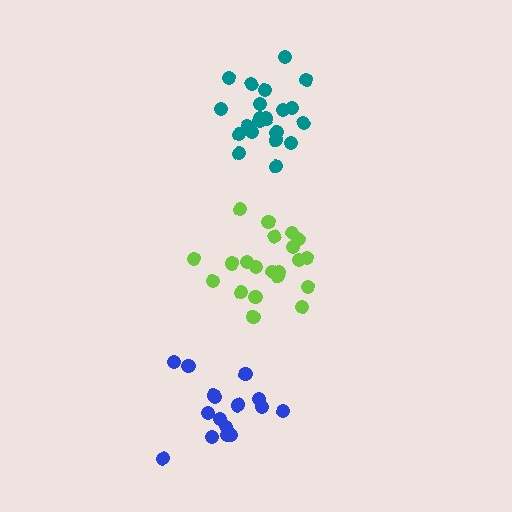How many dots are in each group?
Group 1: 21 dots, Group 2: 16 dots, Group 3: 21 dots (58 total).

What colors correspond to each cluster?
The clusters are colored: teal, blue, lime.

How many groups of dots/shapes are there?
There are 3 groups.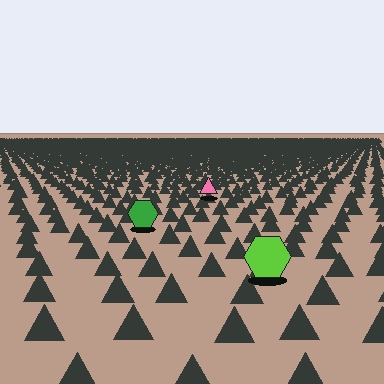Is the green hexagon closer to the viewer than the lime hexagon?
No. The lime hexagon is closer — you can tell from the texture gradient: the ground texture is coarser near it.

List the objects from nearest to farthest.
From nearest to farthest: the lime hexagon, the green hexagon, the pink triangle.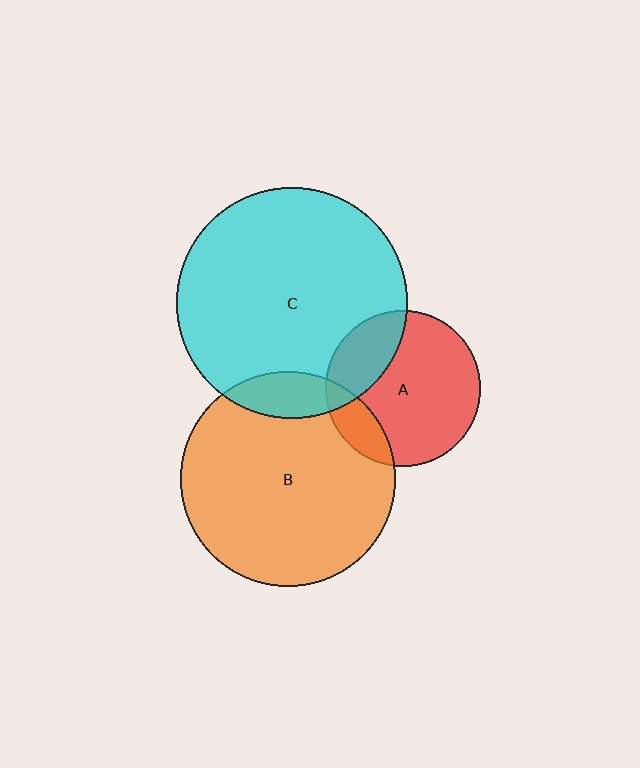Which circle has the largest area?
Circle C (cyan).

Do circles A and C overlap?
Yes.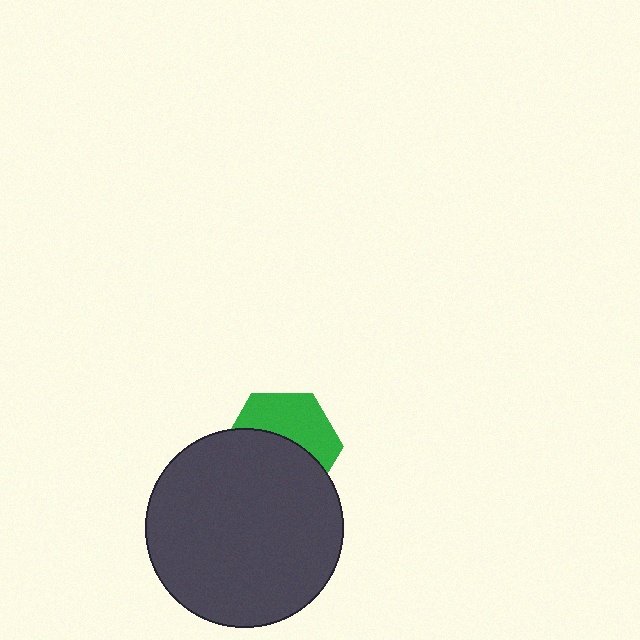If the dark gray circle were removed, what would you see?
You would see the complete green hexagon.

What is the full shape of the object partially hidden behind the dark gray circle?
The partially hidden object is a green hexagon.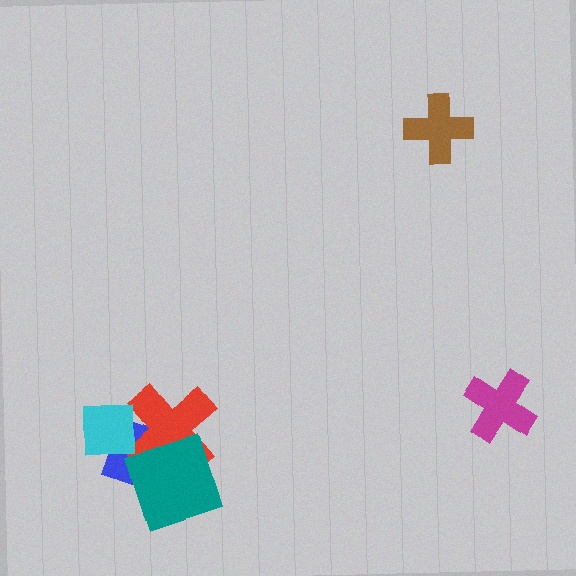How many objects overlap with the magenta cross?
0 objects overlap with the magenta cross.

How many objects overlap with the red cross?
3 objects overlap with the red cross.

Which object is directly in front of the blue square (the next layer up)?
The red cross is directly in front of the blue square.